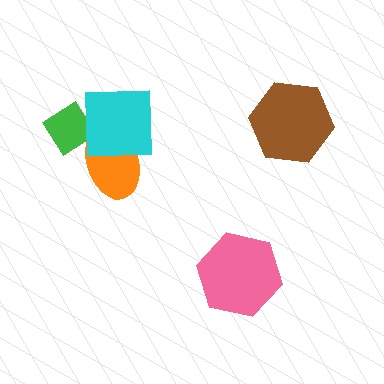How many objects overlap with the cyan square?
2 objects overlap with the cyan square.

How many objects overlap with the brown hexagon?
0 objects overlap with the brown hexagon.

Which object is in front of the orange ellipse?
The cyan square is in front of the orange ellipse.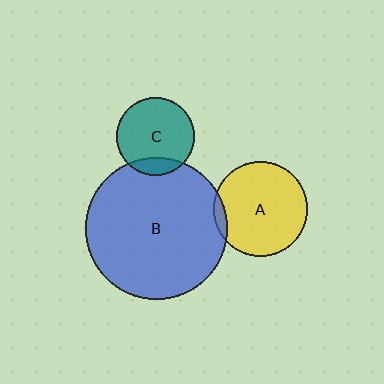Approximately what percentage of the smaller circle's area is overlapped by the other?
Approximately 5%.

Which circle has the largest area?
Circle B (blue).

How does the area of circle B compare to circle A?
Approximately 2.3 times.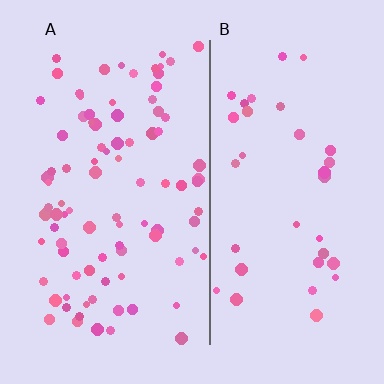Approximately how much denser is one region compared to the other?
Approximately 2.6× — region A over region B.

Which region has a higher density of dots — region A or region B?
A (the left).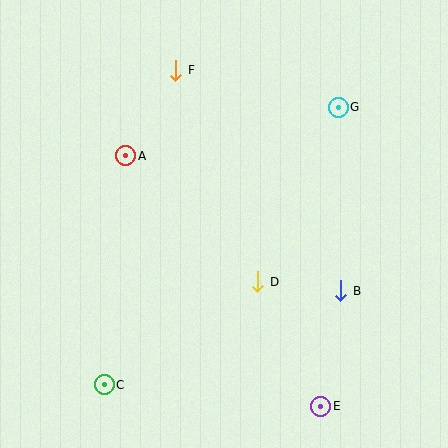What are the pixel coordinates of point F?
Point F is at (176, 70).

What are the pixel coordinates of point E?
Point E is at (321, 406).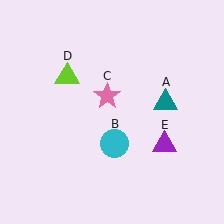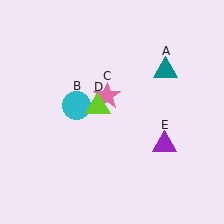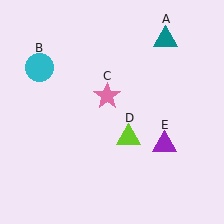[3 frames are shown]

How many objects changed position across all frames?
3 objects changed position: teal triangle (object A), cyan circle (object B), lime triangle (object D).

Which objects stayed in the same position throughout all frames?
Pink star (object C) and purple triangle (object E) remained stationary.